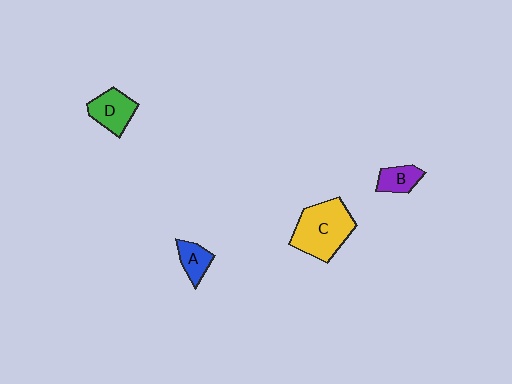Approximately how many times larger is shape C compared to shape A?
Approximately 2.6 times.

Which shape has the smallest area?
Shape B (purple).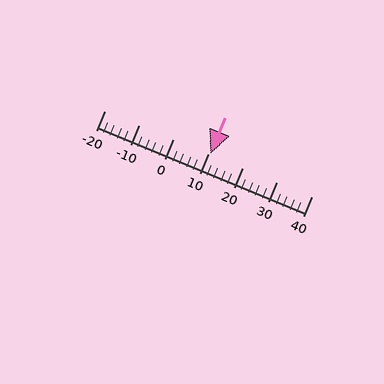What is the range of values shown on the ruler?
The ruler shows values from -20 to 40.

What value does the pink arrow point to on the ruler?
The pink arrow points to approximately 11.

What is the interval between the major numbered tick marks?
The major tick marks are spaced 10 units apart.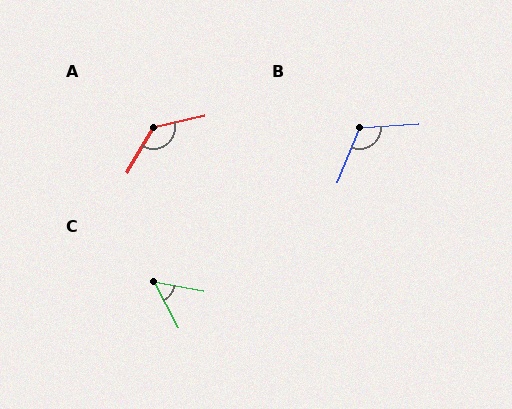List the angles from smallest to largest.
C (52°), B (116°), A (133°).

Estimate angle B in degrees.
Approximately 116 degrees.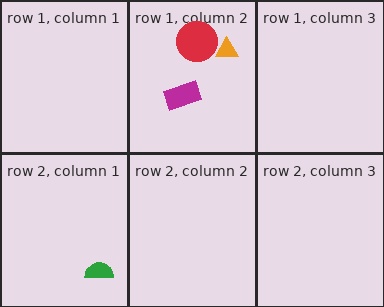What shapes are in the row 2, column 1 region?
The green semicircle.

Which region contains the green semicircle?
The row 2, column 1 region.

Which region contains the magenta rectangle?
The row 1, column 2 region.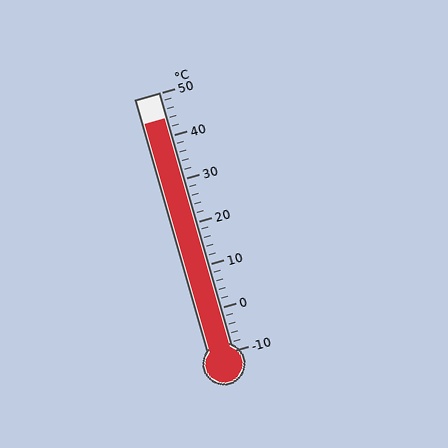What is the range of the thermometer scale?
The thermometer scale ranges from -10°C to 50°C.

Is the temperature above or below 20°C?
The temperature is above 20°C.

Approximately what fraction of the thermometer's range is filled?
The thermometer is filled to approximately 90% of its range.